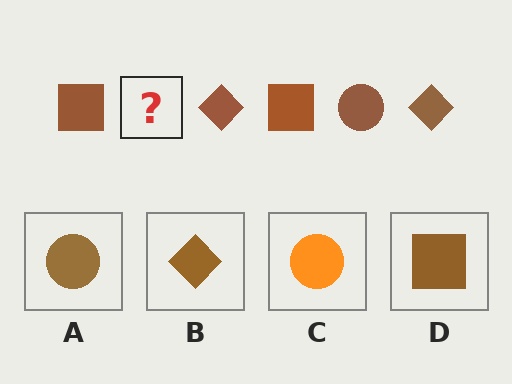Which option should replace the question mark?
Option A.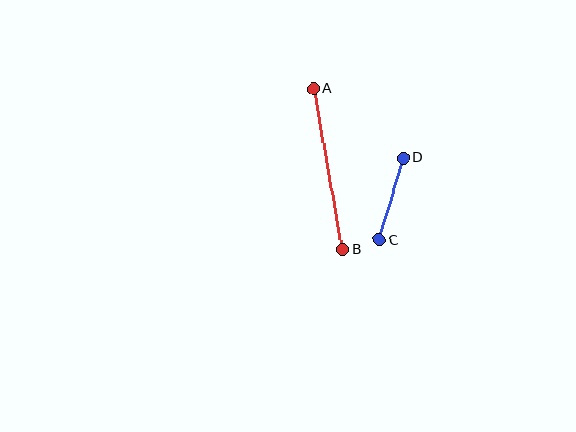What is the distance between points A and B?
The distance is approximately 163 pixels.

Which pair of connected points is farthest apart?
Points A and B are farthest apart.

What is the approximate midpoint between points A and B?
The midpoint is at approximately (328, 169) pixels.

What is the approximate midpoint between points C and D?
The midpoint is at approximately (391, 199) pixels.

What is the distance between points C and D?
The distance is approximately 85 pixels.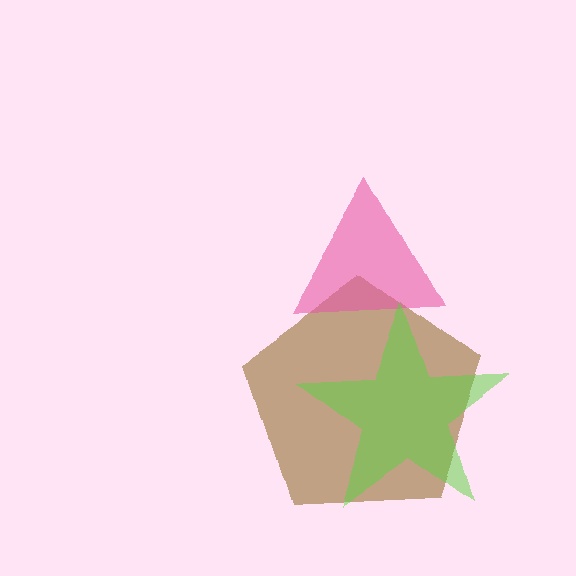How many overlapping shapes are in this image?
There are 3 overlapping shapes in the image.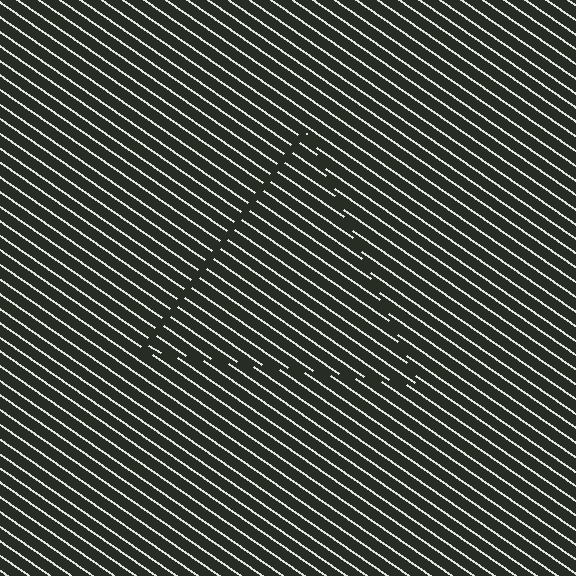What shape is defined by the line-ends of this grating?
An illusory triangle. The interior of the shape contains the same grating, shifted by half a period — the contour is defined by the phase discontinuity where line-ends from the inner and outer gratings abut.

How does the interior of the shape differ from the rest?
The interior of the shape contains the same grating, shifted by half a period — the contour is defined by the phase discontinuity where line-ends from the inner and outer gratings abut.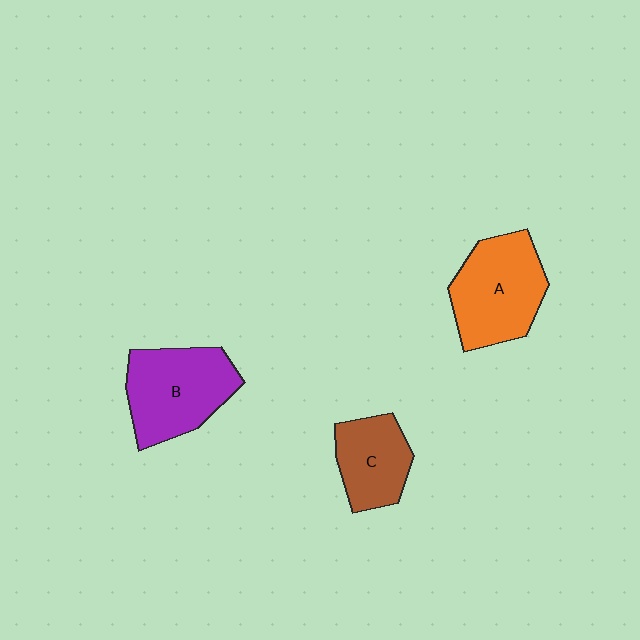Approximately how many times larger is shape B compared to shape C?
Approximately 1.4 times.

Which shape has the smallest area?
Shape C (brown).